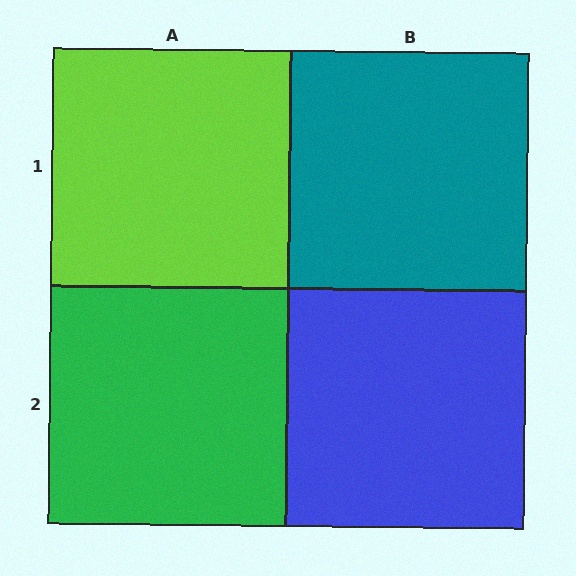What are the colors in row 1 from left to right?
Lime, teal.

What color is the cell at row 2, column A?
Green.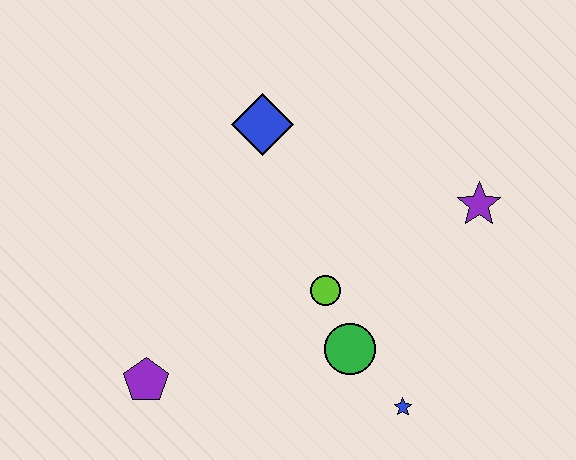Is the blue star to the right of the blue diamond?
Yes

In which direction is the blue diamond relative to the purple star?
The blue diamond is to the left of the purple star.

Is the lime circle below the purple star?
Yes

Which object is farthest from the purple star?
The purple pentagon is farthest from the purple star.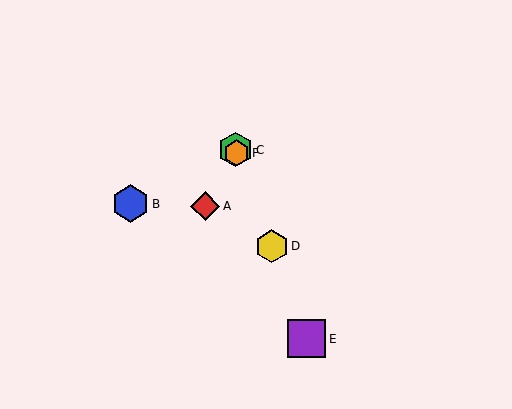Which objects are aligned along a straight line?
Objects C, D, E, F are aligned along a straight line.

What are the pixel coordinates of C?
Object C is at (235, 150).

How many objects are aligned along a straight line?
4 objects (C, D, E, F) are aligned along a straight line.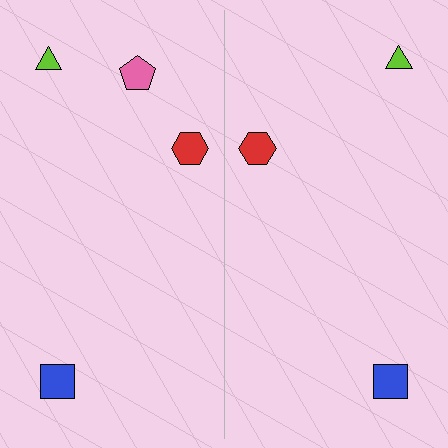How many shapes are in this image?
There are 7 shapes in this image.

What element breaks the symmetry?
A pink pentagon is missing from the right side.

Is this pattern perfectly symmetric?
No, the pattern is not perfectly symmetric. A pink pentagon is missing from the right side.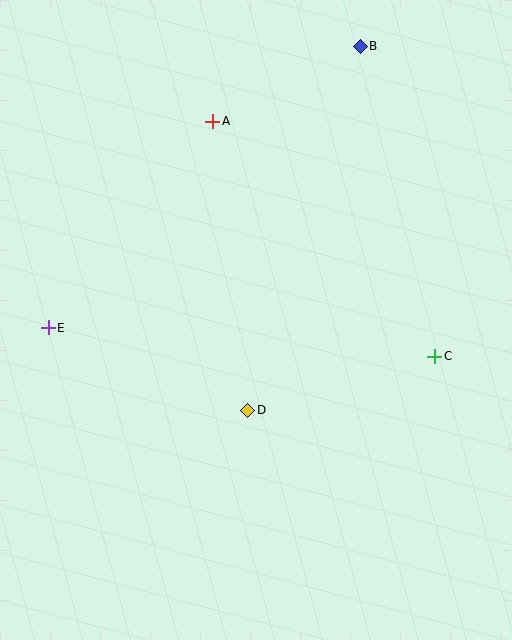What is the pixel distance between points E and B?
The distance between E and B is 421 pixels.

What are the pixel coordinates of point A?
Point A is at (213, 121).